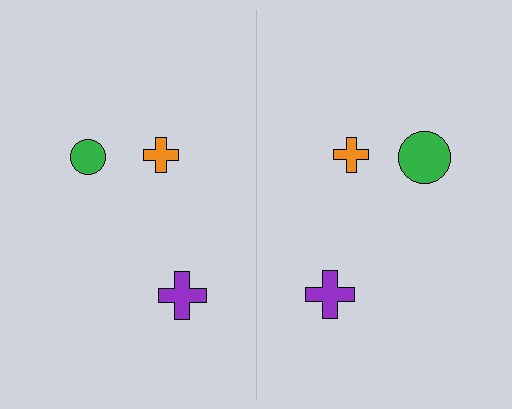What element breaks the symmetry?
The green circle on the right side has a different size than its mirror counterpart.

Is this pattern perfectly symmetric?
No, the pattern is not perfectly symmetric. The green circle on the right side has a different size than its mirror counterpart.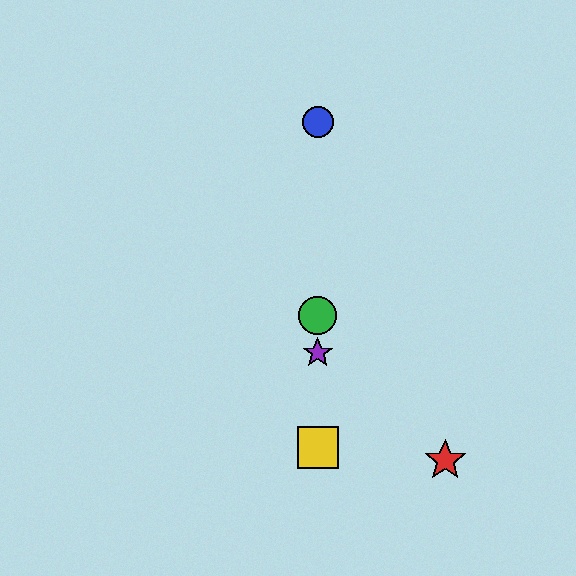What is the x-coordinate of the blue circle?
The blue circle is at x≈318.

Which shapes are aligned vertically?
The blue circle, the green circle, the yellow square, the purple star are aligned vertically.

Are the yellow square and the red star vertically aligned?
No, the yellow square is at x≈318 and the red star is at x≈445.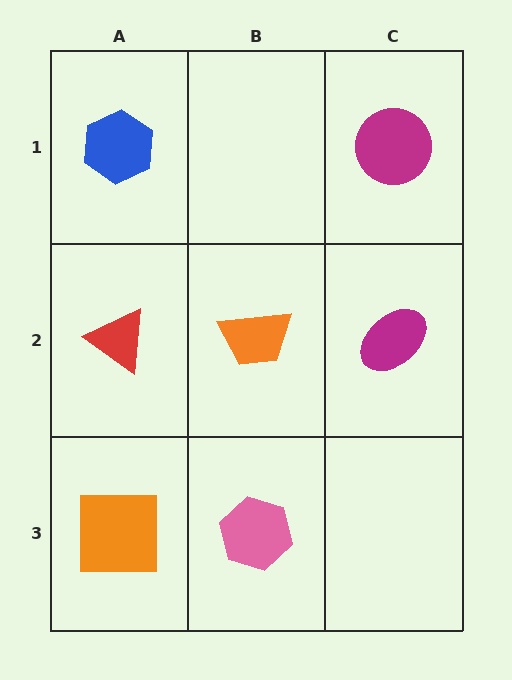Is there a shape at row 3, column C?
No, that cell is empty.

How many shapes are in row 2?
3 shapes.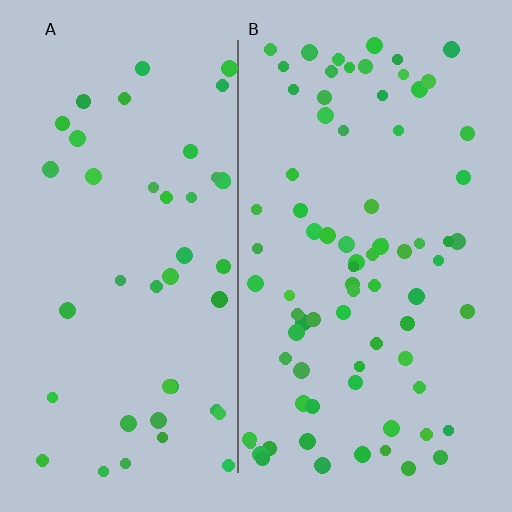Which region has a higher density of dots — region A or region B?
B (the right).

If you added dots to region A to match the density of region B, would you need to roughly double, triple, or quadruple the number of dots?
Approximately double.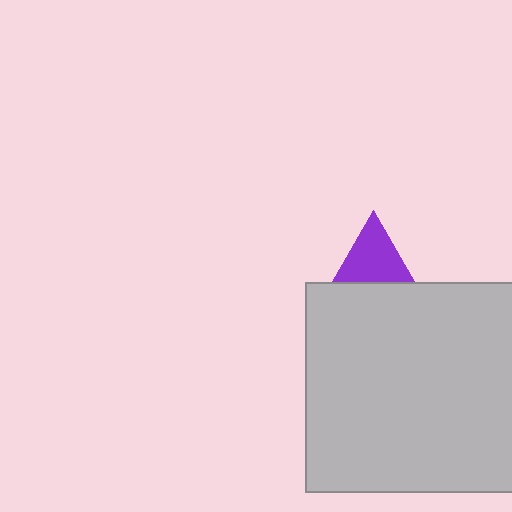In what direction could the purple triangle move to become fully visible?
The purple triangle could move up. That would shift it out from behind the light gray square entirely.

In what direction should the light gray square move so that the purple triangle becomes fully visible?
The light gray square should move down. That is the shortest direction to clear the overlap and leave the purple triangle fully visible.